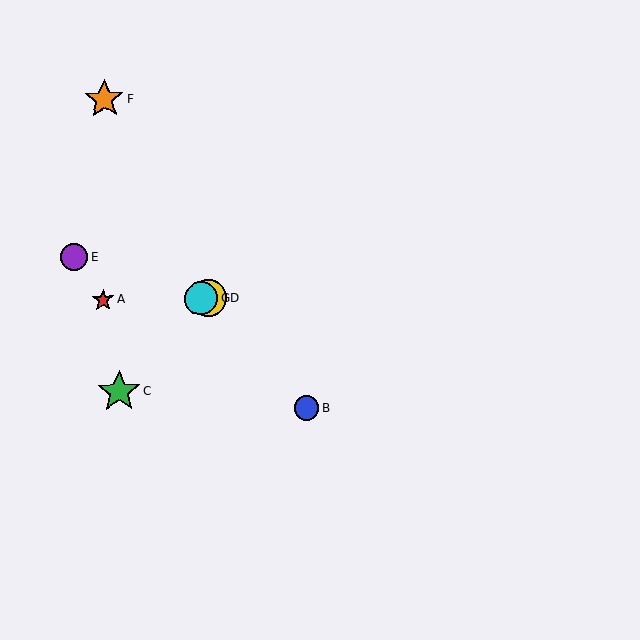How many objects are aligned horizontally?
3 objects (A, D, G) are aligned horizontally.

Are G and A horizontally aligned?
Yes, both are at y≈299.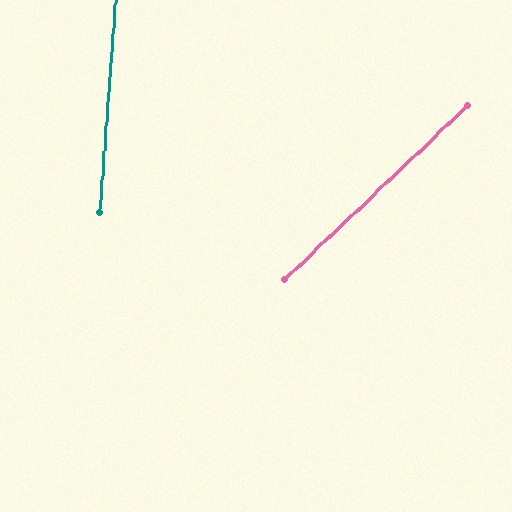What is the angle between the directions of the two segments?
Approximately 42 degrees.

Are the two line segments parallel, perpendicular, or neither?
Neither parallel nor perpendicular — they differ by about 42°.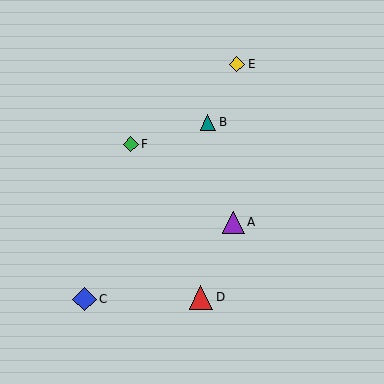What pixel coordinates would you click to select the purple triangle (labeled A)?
Click at (233, 222) to select the purple triangle A.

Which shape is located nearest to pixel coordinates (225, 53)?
The yellow diamond (labeled E) at (237, 64) is nearest to that location.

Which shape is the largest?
The red triangle (labeled D) is the largest.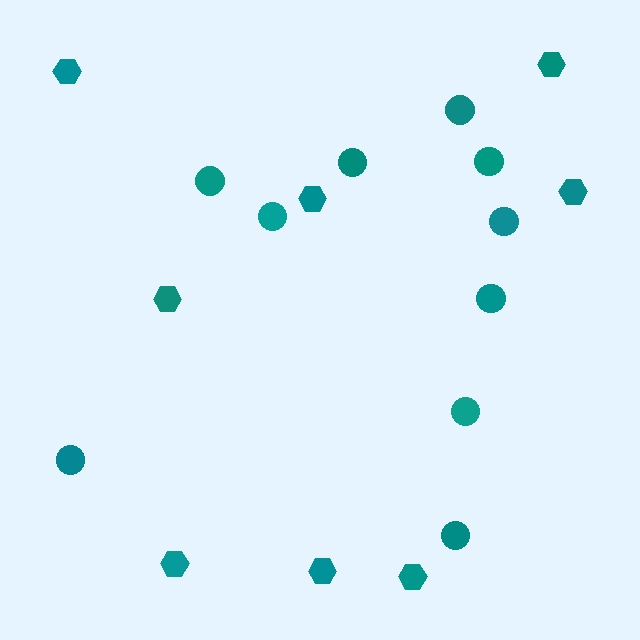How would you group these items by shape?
There are 2 groups: one group of circles (10) and one group of hexagons (8).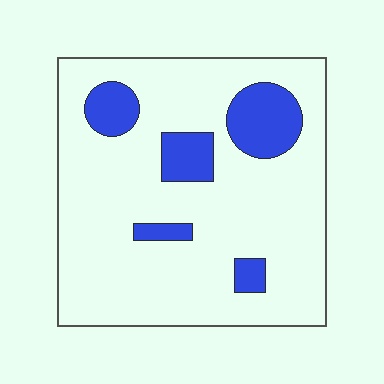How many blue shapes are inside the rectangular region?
5.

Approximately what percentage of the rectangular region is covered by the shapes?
Approximately 15%.